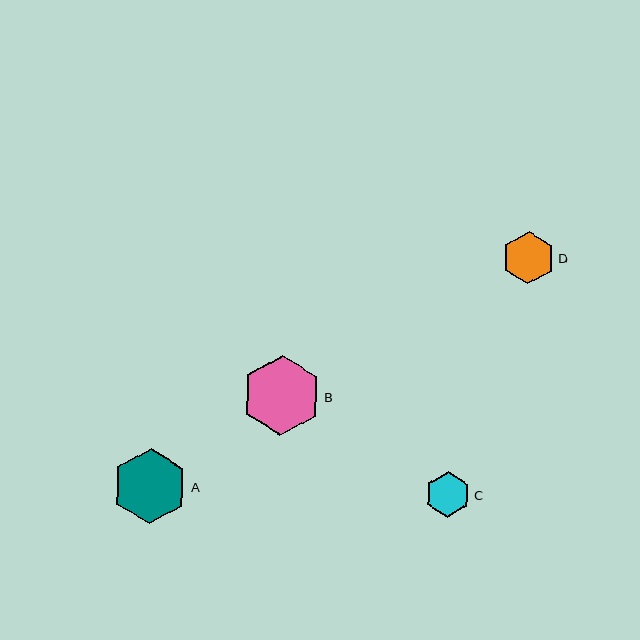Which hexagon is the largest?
Hexagon B is the largest with a size of approximately 80 pixels.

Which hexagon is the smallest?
Hexagon C is the smallest with a size of approximately 46 pixels.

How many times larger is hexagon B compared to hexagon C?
Hexagon B is approximately 1.7 times the size of hexagon C.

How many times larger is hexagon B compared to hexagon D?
Hexagon B is approximately 1.5 times the size of hexagon D.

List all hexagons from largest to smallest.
From largest to smallest: B, A, D, C.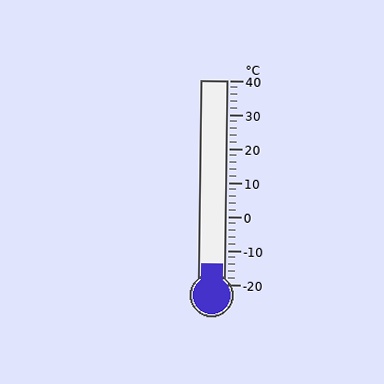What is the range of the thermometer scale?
The thermometer scale ranges from -20°C to 40°C.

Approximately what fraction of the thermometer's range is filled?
The thermometer is filled to approximately 10% of its range.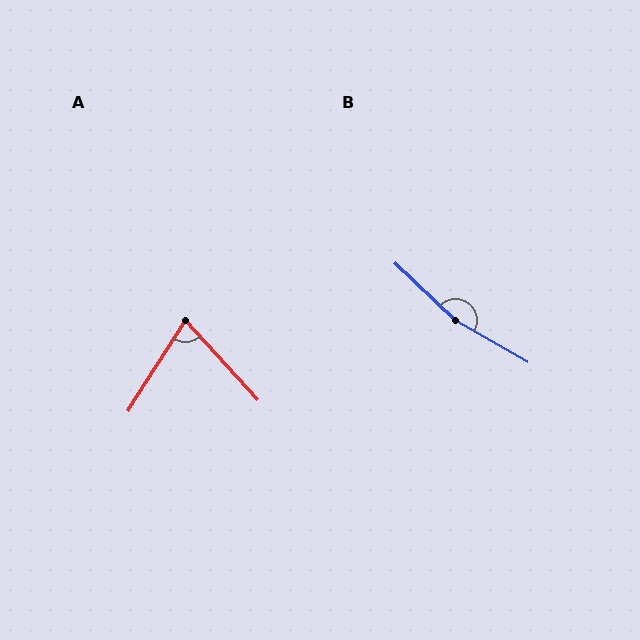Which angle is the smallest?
A, at approximately 74 degrees.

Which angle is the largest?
B, at approximately 166 degrees.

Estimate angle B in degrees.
Approximately 166 degrees.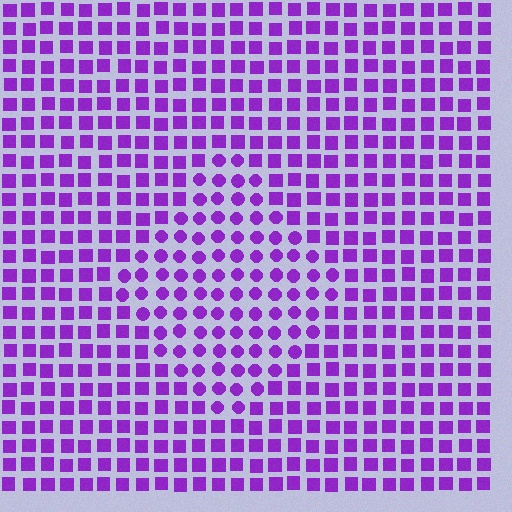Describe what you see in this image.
The image is filled with small purple elements arranged in a uniform grid. A diamond-shaped region contains circles, while the surrounding area contains squares. The boundary is defined purely by the change in element shape.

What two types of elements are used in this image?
The image uses circles inside the diamond region and squares outside it.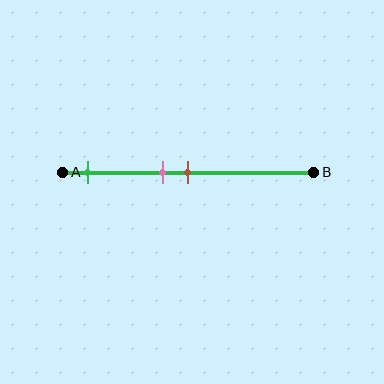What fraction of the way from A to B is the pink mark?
The pink mark is approximately 40% (0.4) of the way from A to B.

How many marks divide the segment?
There are 3 marks dividing the segment.